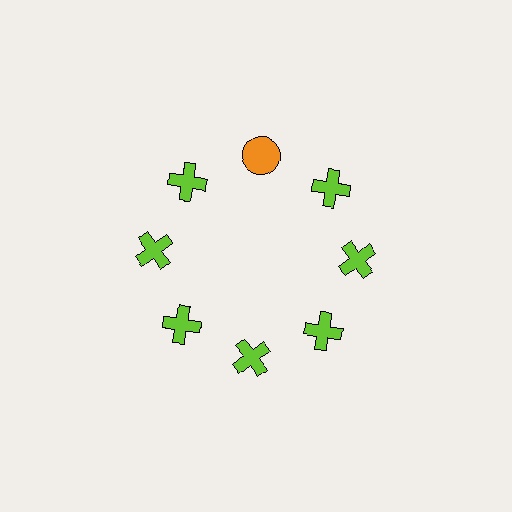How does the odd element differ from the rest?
It differs in both color (orange instead of lime) and shape (circle instead of cross).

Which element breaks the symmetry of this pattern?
The orange circle at roughly the 12 o'clock position breaks the symmetry. All other shapes are lime crosses.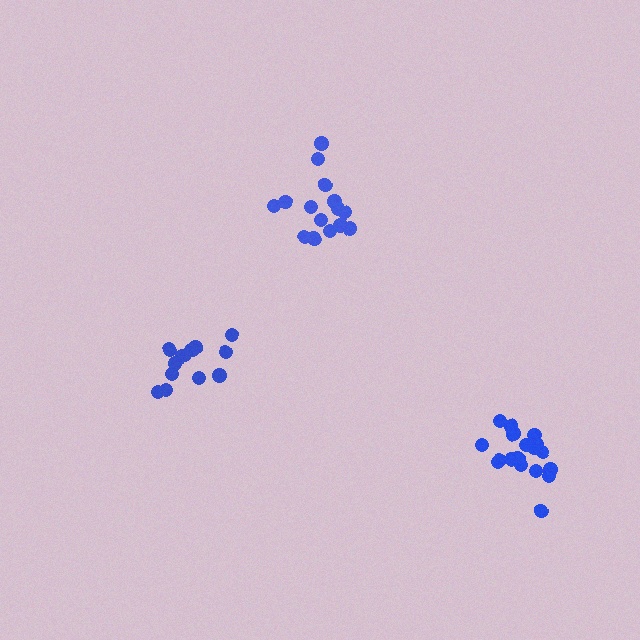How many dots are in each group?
Group 1: 13 dots, Group 2: 15 dots, Group 3: 18 dots (46 total).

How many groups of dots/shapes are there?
There are 3 groups.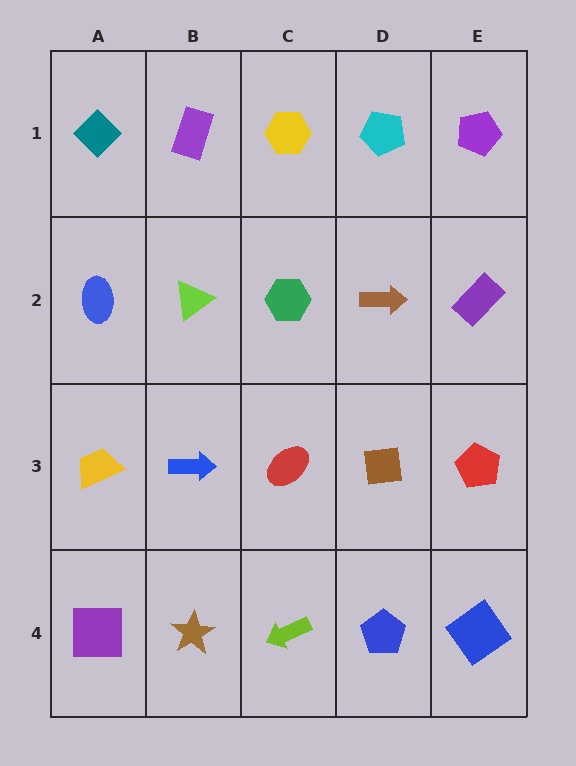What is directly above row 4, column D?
A brown square.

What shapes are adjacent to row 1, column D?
A brown arrow (row 2, column D), a yellow hexagon (row 1, column C), a purple pentagon (row 1, column E).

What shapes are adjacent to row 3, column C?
A green hexagon (row 2, column C), a lime arrow (row 4, column C), a blue arrow (row 3, column B), a brown square (row 3, column D).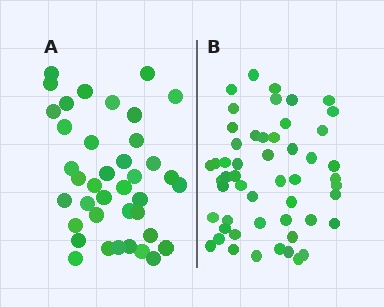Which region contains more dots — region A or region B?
Region B (the right region) has more dots.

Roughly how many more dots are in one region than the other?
Region B has approximately 15 more dots than region A.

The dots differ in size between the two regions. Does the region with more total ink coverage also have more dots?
No. Region A has more total ink coverage because its dots are larger, but region B actually contains more individual dots. Total area can be misleading — the number of items is what matters here.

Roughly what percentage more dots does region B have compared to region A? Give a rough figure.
About 35% more.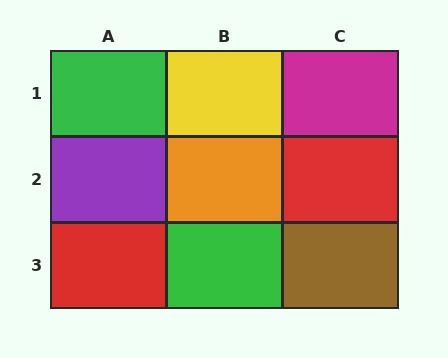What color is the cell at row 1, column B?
Yellow.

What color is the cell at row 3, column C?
Brown.